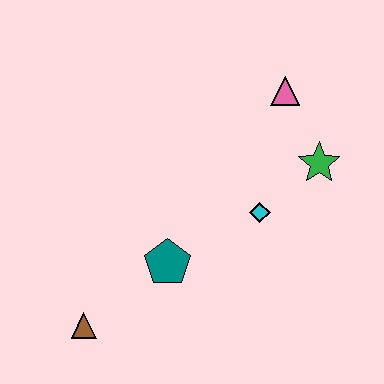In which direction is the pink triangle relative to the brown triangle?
The pink triangle is above the brown triangle.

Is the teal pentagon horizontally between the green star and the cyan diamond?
No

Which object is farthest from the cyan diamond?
The brown triangle is farthest from the cyan diamond.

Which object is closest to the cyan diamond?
The green star is closest to the cyan diamond.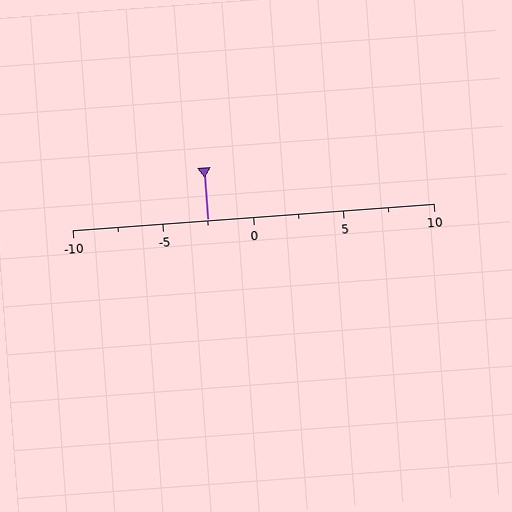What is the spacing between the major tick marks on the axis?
The major ticks are spaced 5 apart.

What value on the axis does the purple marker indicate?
The marker indicates approximately -2.5.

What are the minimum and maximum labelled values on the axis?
The axis runs from -10 to 10.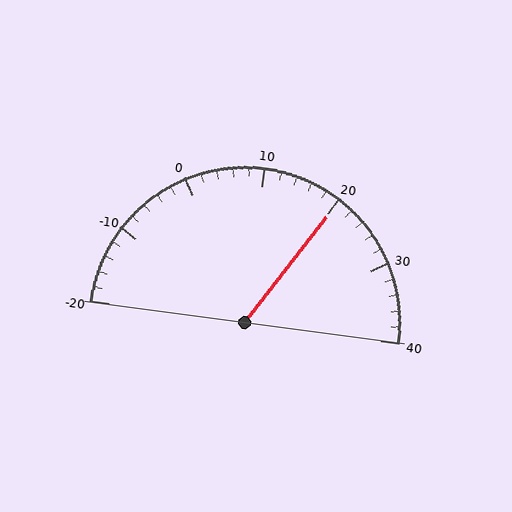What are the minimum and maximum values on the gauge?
The gauge ranges from -20 to 40.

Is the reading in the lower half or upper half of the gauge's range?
The reading is in the upper half of the range (-20 to 40).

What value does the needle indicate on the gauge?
The needle indicates approximately 20.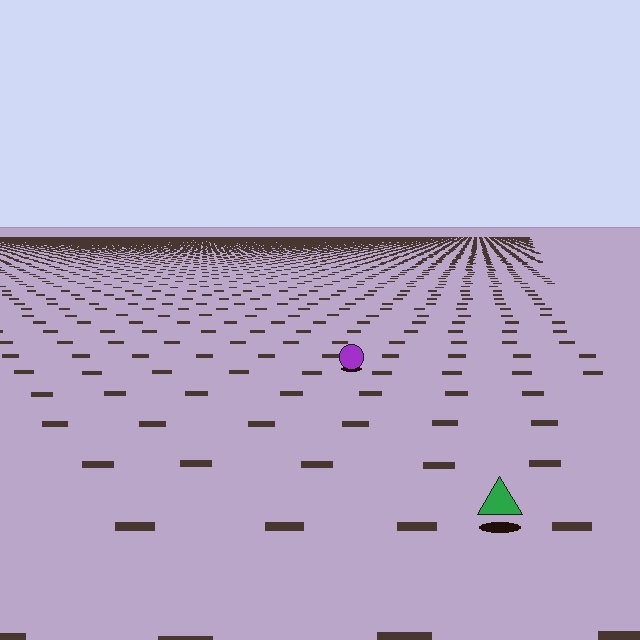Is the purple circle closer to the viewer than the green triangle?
No. The green triangle is closer — you can tell from the texture gradient: the ground texture is coarser near it.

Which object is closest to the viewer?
The green triangle is closest. The texture marks near it are larger and more spread out.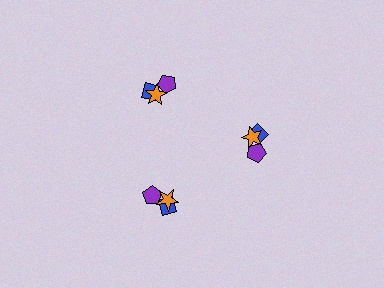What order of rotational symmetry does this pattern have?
This pattern has 3-fold rotational symmetry.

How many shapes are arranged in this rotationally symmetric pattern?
There are 9 shapes, arranged in 3 groups of 3.